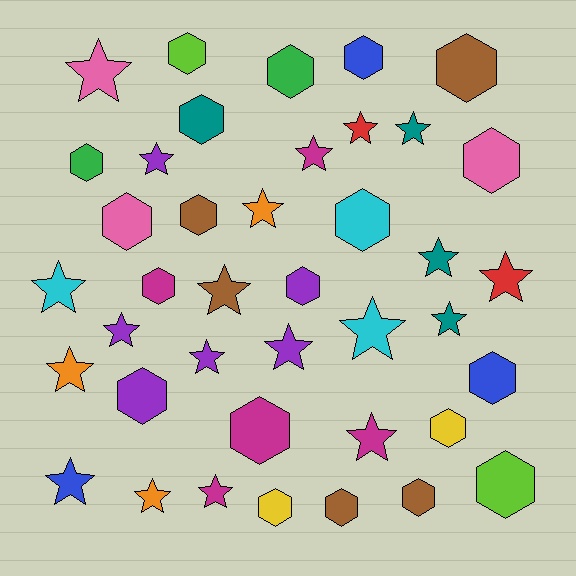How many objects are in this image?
There are 40 objects.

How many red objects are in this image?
There are 2 red objects.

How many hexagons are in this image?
There are 20 hexagons.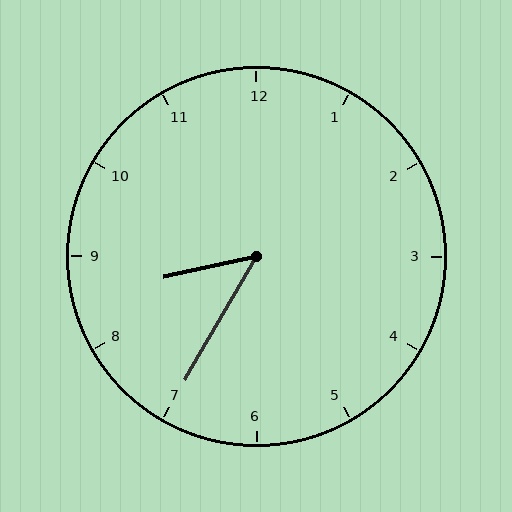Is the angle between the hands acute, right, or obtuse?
It is acute.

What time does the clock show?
8:35.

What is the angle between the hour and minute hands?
Approximately 48 degrees.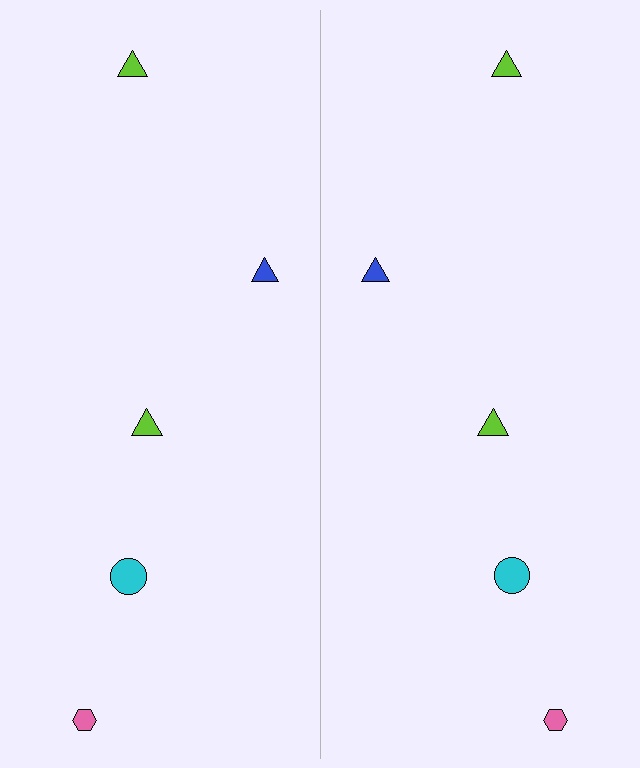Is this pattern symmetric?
Yes, this pattern has bilateral (reflection) symmetry.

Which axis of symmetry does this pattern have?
The pattern has a vertical axis of symmetry running through the center of the image.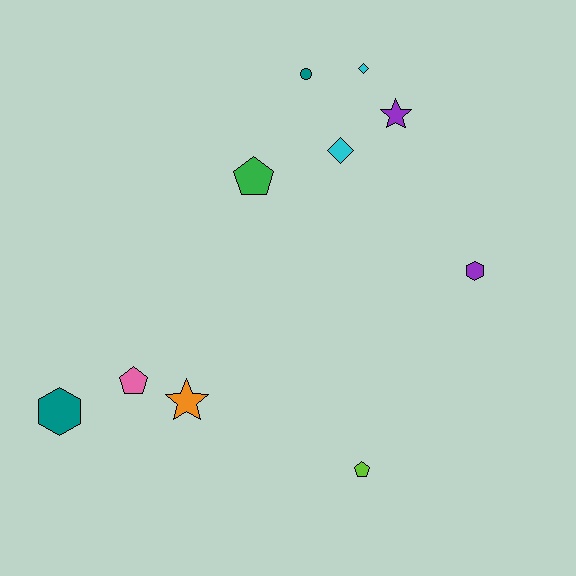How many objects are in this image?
There are 10 objects.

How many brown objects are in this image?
There are no brown objects.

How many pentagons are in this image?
There are 3 pentagons.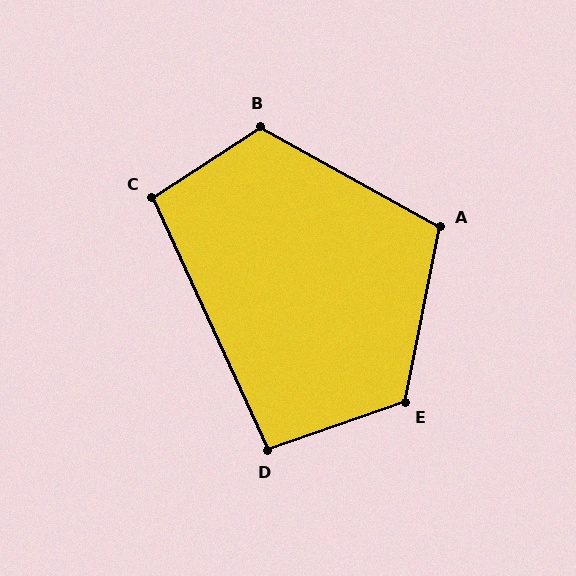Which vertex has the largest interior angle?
E, at approximately 120 degrees.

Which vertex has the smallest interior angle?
D, at approximately 95 degrees.